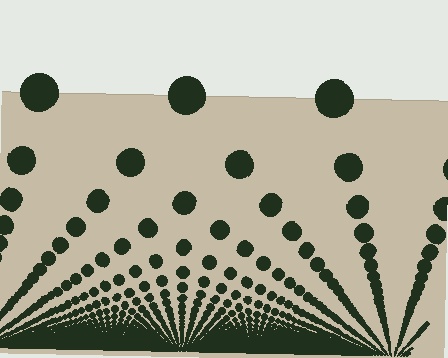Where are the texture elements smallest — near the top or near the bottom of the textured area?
Near the bottom.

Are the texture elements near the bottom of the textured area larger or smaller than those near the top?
Smaller. The gradient is inverted — elements near the bottom are smaller and denser.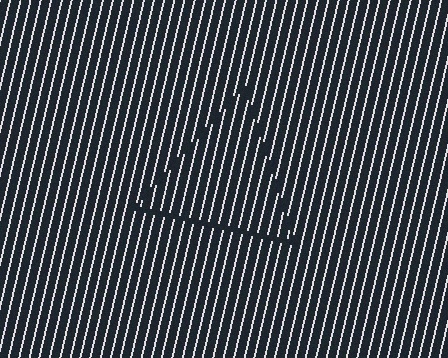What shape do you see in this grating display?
An illusory triangle. The interior of the shape contains the same grating, shifted by half a period — the contour is defined by the phase discontinuity where line-ends from the inner and outer gratings abut.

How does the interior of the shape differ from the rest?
The interior of the shape contains the same grating, shifted by half a period — the contour is defined by the phase discontinuity where line-ends from the inner and outer gratings abut.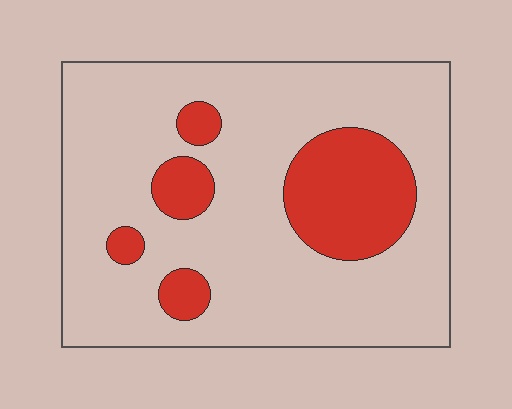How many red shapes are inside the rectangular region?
5.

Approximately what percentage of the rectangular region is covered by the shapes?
Approximately 20%.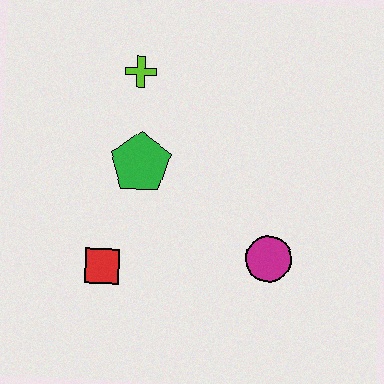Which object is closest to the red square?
The green pentagon is closest to the red square.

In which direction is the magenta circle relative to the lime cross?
The magenta circle is below the lime cross.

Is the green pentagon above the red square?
Yes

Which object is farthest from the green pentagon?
The magenta circle is farthest from the green pentagon.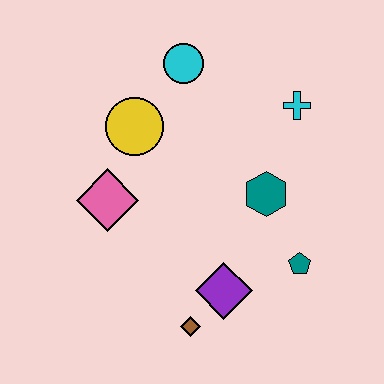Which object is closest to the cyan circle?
The yellow circle is closest to the cyan circle.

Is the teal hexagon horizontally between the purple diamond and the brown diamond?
No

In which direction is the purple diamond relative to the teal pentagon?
The purple diamond is to the left of the teal pentagon.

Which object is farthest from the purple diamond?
The cyan circle is farthest from the purple diamond.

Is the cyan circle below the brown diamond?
No